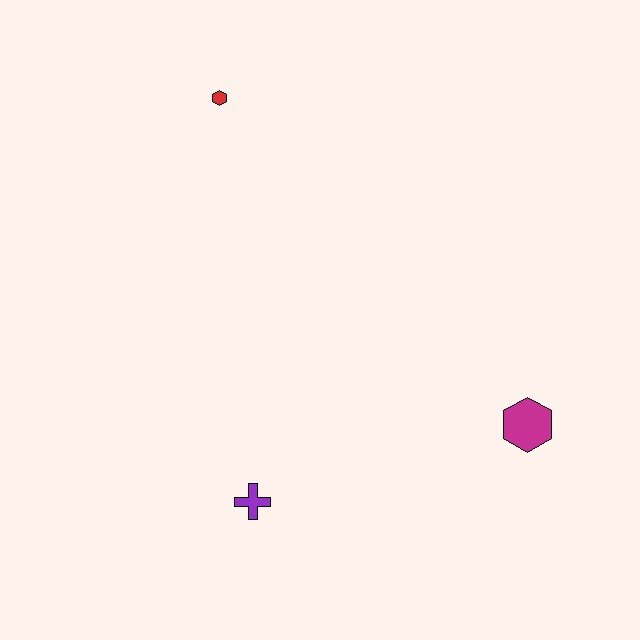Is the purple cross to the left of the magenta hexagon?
Yes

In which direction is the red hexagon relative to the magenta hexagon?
The red hexagon is above the magenta hexagon.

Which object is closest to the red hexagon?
The purple cross is closest to the red hexagon.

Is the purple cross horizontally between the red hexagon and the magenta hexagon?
Yes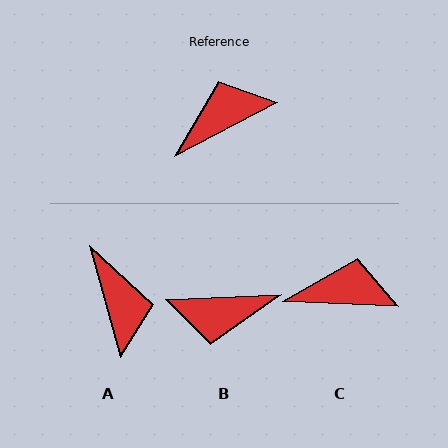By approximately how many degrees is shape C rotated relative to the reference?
Approximately 30 degrees clockwise.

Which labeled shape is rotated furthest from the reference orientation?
B, about 155 degrees away.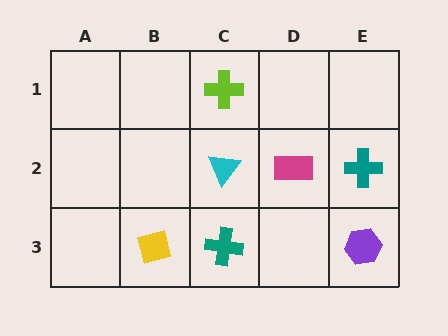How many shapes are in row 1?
1 shape.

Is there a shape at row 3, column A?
No, that cell is empty.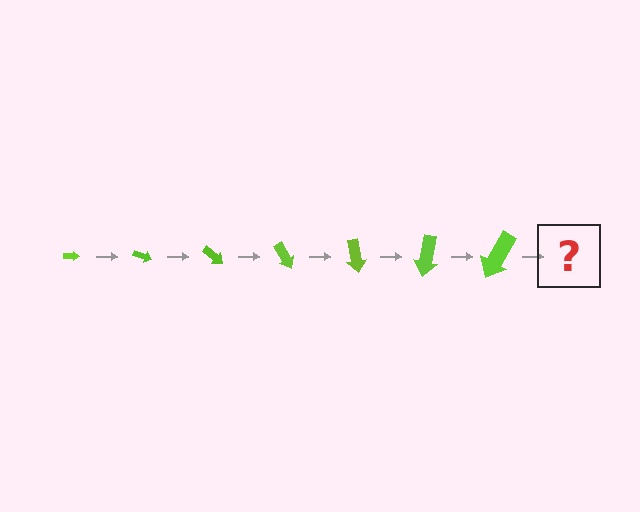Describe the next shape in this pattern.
It should be an arrow, larger than the previous one and rotated 140 degrees from the start.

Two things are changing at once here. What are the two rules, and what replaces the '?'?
The two rules are that the arrow grows larger each step and it rotates 20 degrees each step. The '?' should be an arrow, larger than the previous one and rotated 140 degrees from the start.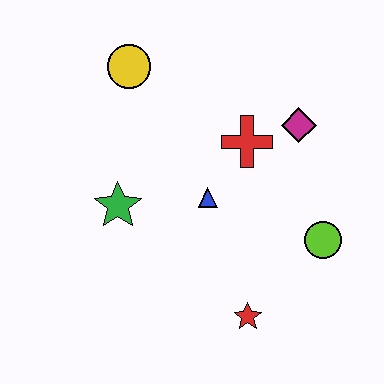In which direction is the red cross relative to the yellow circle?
The red cross is to the right of the yellow circle.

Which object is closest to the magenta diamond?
The red cross is closest to the magenta diamond.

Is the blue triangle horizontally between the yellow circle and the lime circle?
Yes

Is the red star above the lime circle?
No